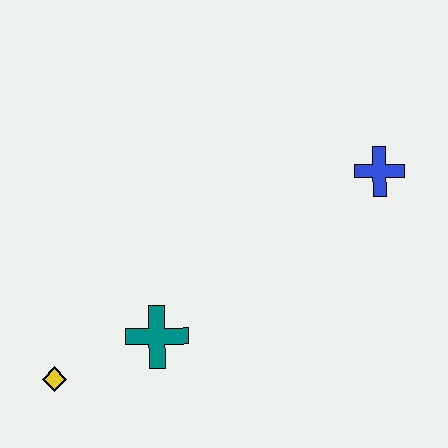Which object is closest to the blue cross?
The teal cross is closest to the blue cross.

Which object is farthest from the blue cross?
The yellow diamond is farthest from the blue cross.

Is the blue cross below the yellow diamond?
No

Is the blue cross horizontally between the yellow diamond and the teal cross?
No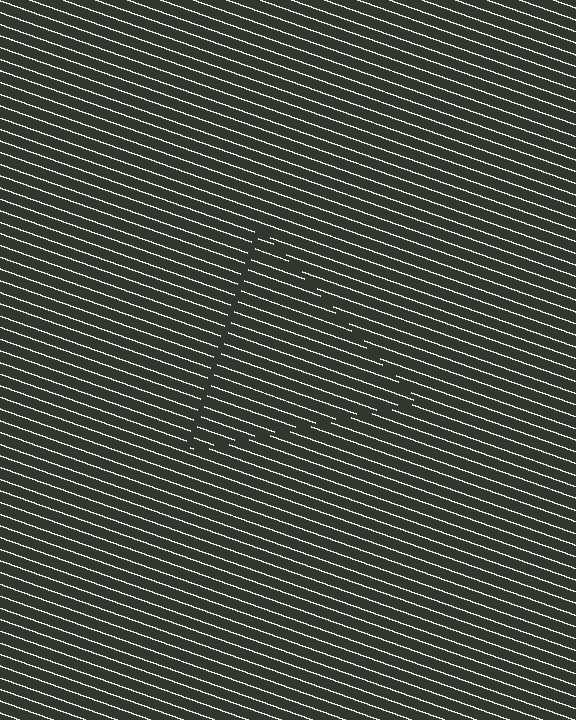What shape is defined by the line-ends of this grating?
An illusory triangle. The interior of the shape contains the same grating, shifted by half a period — the contour is defined by the phase discontinuity where line-ends from the inner and outer gratings abut.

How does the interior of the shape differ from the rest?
The interior of the shape contains the same grating, shifted by half a period — the contour is defined by the phase discontinuity where line-ends from the inner and outer gratings abut.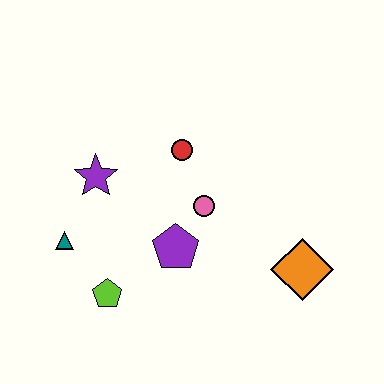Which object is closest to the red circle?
The pink circle is closest to the red circle.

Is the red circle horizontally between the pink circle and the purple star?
Yes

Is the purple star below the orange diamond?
No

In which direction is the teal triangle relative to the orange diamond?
The teal triangle is to the left of the orange diamond.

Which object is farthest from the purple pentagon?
The orange diamond is farthest from the purple pentagon.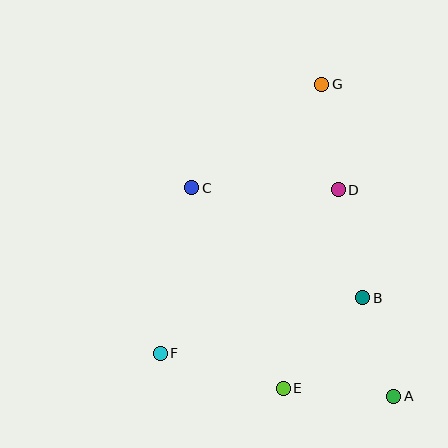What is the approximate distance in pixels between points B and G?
The distance between B and G is approximately 217 pixels.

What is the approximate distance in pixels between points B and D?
The distance between B and D is approximately 111 pixels.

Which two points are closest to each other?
Points A and B are closest to each other.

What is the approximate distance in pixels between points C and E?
The distance between C and E is approximately 220 pixels.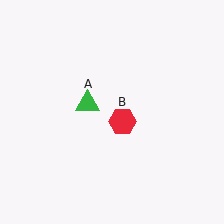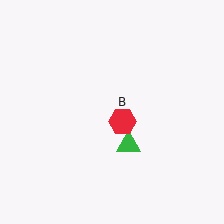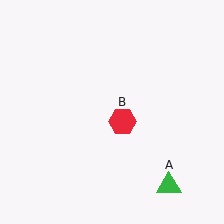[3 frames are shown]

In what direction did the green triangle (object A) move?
The green triangle (object A) moved down and to the right.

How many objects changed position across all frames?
1 object changed position: green triangle (object A).